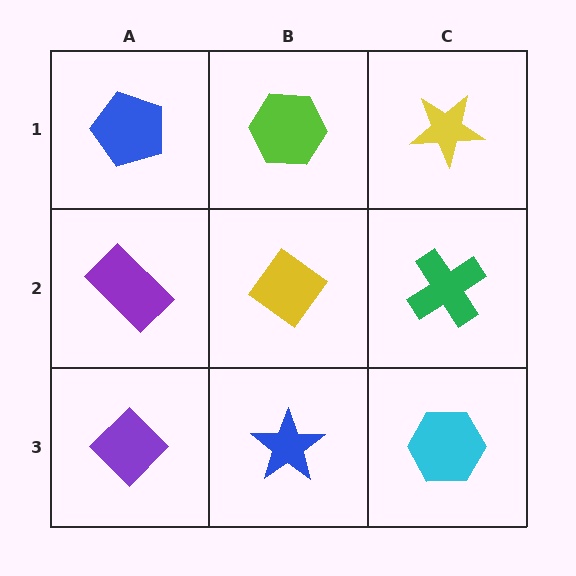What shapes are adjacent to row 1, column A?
A purple rectangle (row 2, column A), a lime hexagon (row 1, column B).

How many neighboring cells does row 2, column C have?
3.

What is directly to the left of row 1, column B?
A blue pentagon.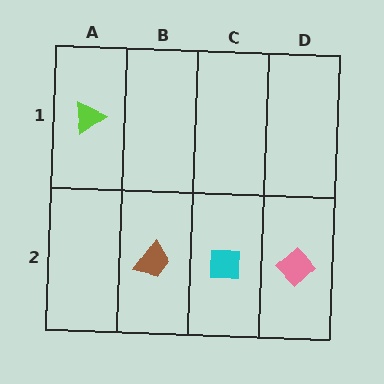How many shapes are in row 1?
1 shape.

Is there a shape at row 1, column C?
No, that cell is empty.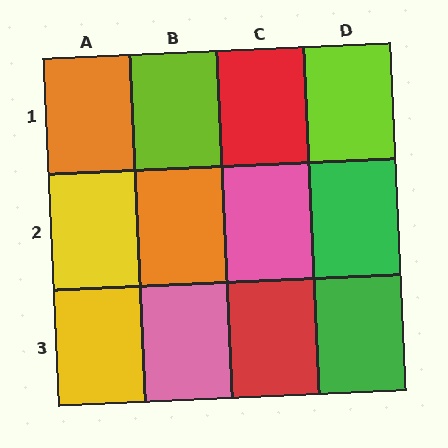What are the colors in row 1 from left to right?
Orange, lime, red, lime.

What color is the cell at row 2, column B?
Orange.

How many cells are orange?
2 cells are orange.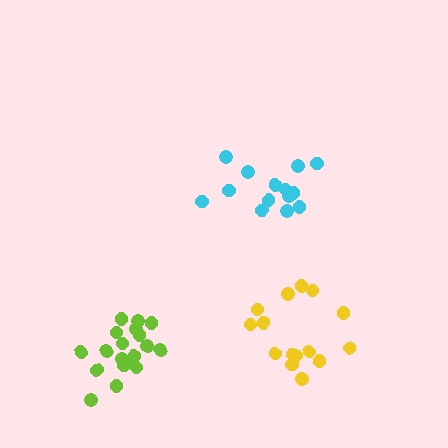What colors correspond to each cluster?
The clusters are colored: yellow, cyan, lime.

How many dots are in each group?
Group 1: 15 dots, Group 2: 14 dots, Group 3: 19 dots (48 total).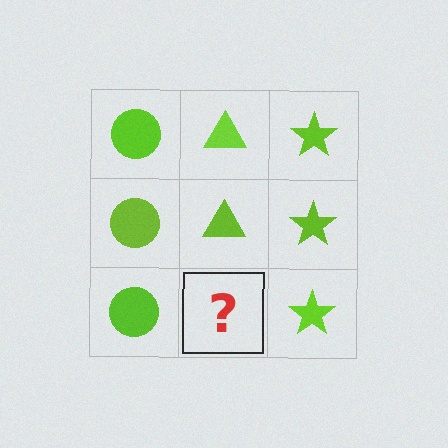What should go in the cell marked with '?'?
The missing cell should contain a lime triangle.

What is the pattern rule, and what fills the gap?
The rule is that each column has a consistent shape. The gap should be filled with a lime triangle.